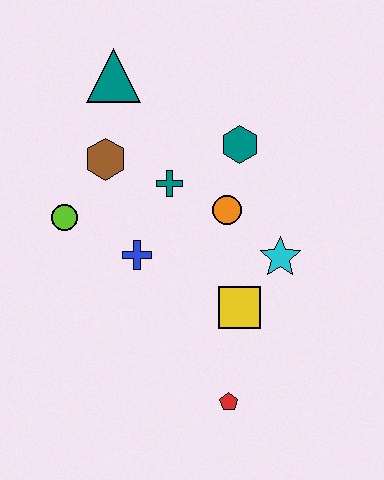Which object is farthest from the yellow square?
The teal triangle is farthest from the yellow square.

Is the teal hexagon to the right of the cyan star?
No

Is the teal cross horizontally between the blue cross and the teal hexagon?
Yes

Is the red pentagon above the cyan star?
No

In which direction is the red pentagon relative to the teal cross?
The red pentagon is below the teal cross.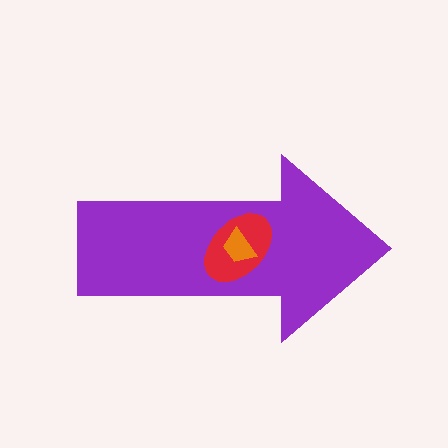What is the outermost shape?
The purple arrow.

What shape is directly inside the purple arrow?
The red ellipse.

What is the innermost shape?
The orange trapezoid.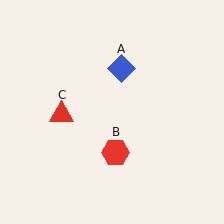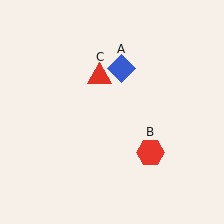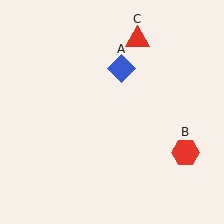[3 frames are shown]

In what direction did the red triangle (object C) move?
The red triangle (object C) moved up and to the right.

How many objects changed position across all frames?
2 objects changed position: red hexagon (object B), red triangle (object C).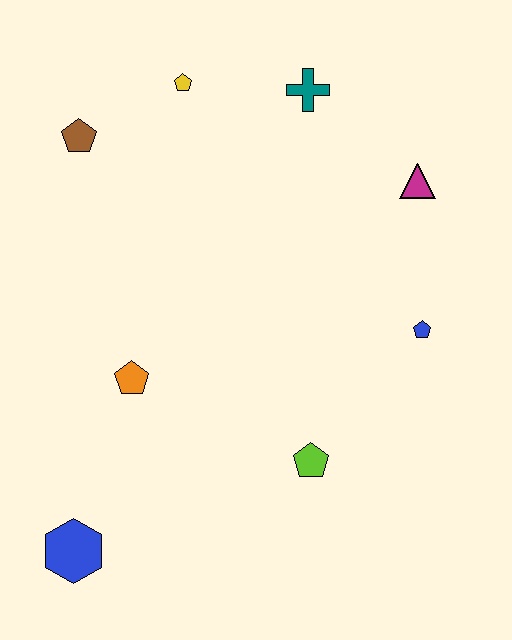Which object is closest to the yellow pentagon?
The brown pentagon is closest to the yellow pentagon.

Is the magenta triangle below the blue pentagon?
No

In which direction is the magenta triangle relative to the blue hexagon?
The magenta triangle is above the blue hexagon.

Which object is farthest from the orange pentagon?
The magenta triangle is farthest from the orange pentagon.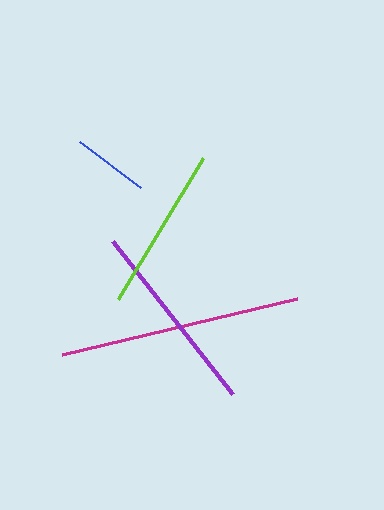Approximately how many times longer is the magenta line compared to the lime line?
The magenta line is approximately 1.5 times the length of the lime line.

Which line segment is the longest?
The magenta line is the longest at approximately 241 pixels.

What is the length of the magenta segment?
The magenta segment is approximately 241 pixels long.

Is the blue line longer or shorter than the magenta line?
The magenta line is longer than the blue line.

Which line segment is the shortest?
The blue line is the shortest at approximately 77 pixels.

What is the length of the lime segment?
The lime segment is approximately 165 pixels long.